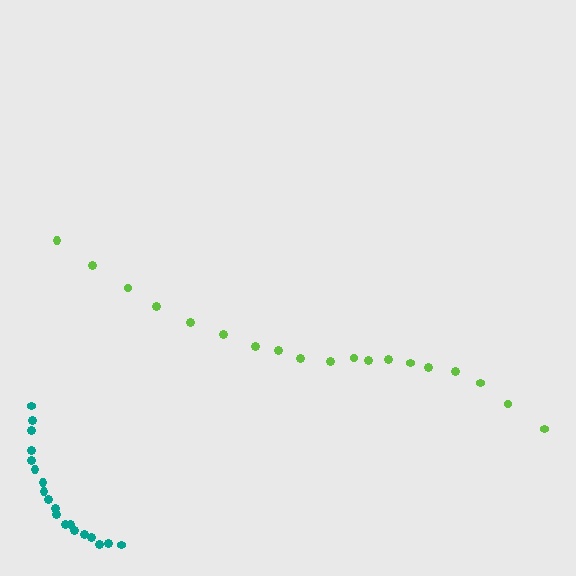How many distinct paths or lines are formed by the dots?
There are 2 distinct paths.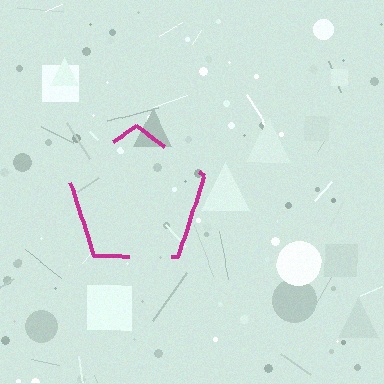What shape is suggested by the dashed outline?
The dashed outline suggests a pentagon.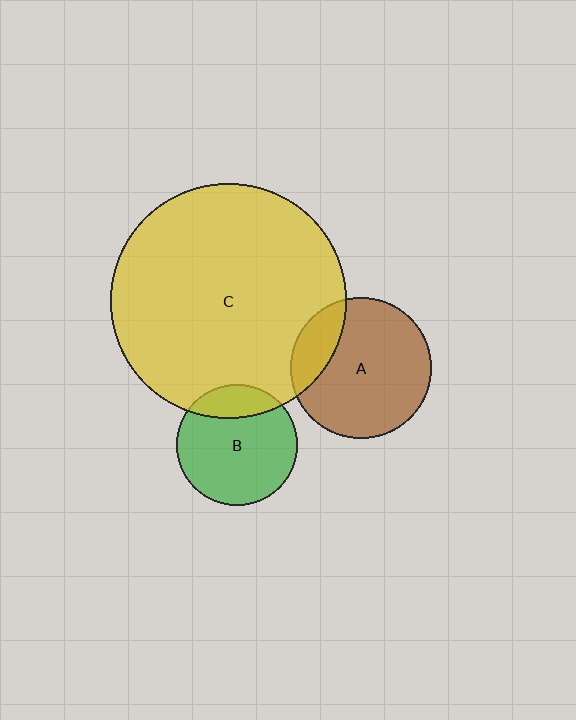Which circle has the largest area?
Circle C (yellow).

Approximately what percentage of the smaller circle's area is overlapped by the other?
Approximately 20%.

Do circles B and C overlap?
Yes.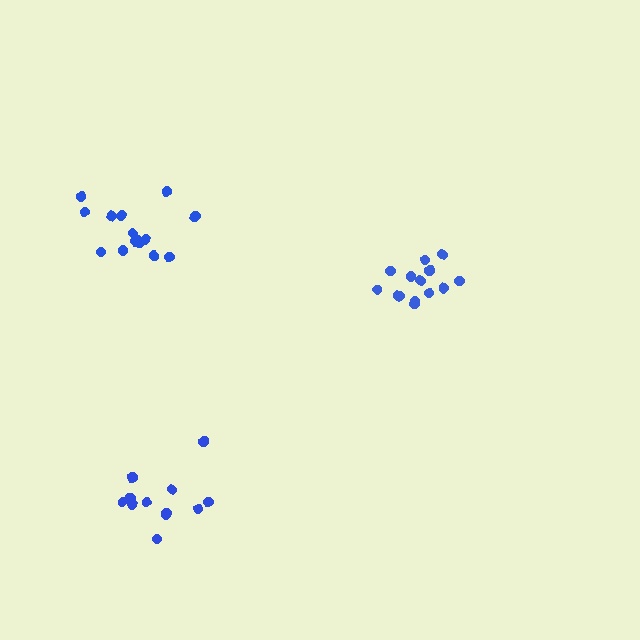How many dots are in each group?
Group 1: 14 dots, Group 2: 15 dots, Group 3: 12 dots (41 total).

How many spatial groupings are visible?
There are 3 spatial groupings.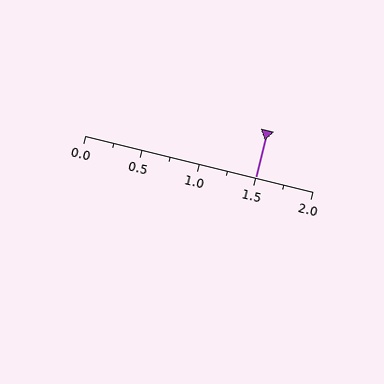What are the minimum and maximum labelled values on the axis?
The axis runs from 0.0 to 2.0.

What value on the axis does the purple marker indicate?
The marker indicates approximately 1.5.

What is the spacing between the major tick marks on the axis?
The major ticks are spaced 0.5 apart.